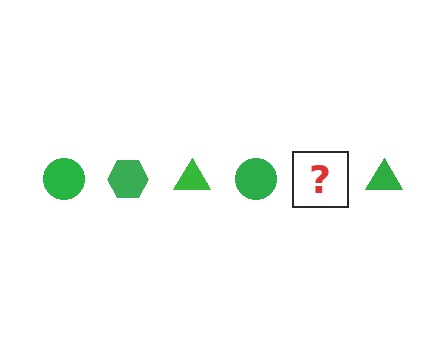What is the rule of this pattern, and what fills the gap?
The rule is that the pattern cycles through circle, hexagon, triangle shapes in green. The gap should be filled with a green hexagon.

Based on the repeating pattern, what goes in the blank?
The blank should be a green hexagon.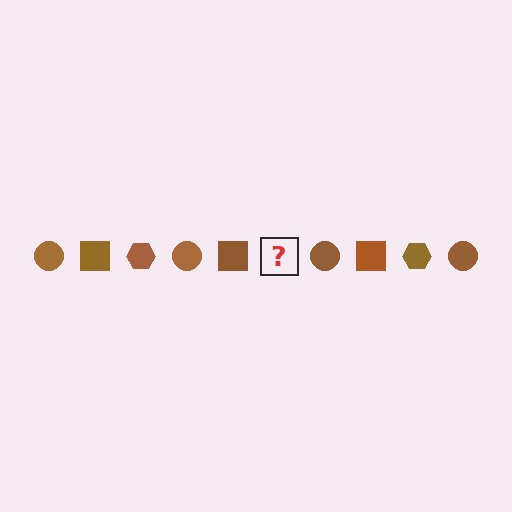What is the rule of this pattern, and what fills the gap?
The rule is that the pattern cycles through circle, square, hexagon shapes in brown. The gap should be filled with a brown hexagon.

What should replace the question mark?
The question mark should be replaced with a brown hexagon.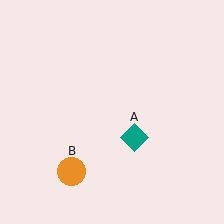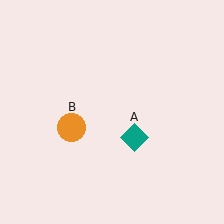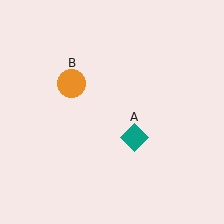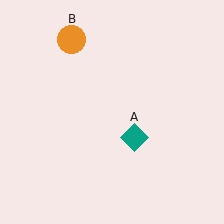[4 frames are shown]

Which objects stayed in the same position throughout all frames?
Teal diamond (object A) remained stationary.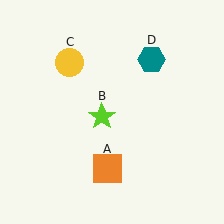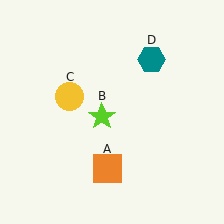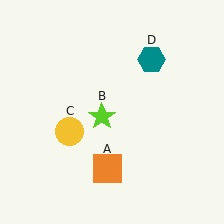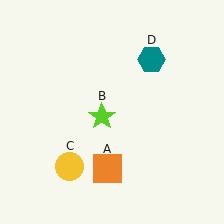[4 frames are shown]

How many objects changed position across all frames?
1 object changed position: yellow circle (object C).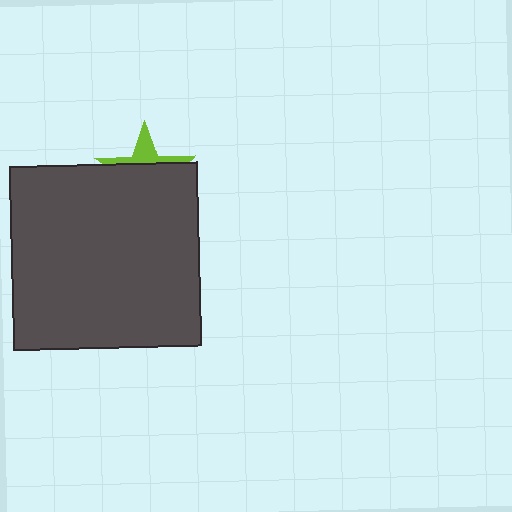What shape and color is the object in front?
The object in front is a dark gray rectangle.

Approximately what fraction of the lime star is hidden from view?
Roughly 70% of the lime star is hidden behind the dark gray rectangle.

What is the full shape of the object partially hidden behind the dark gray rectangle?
The partially hidden object is a lime star.